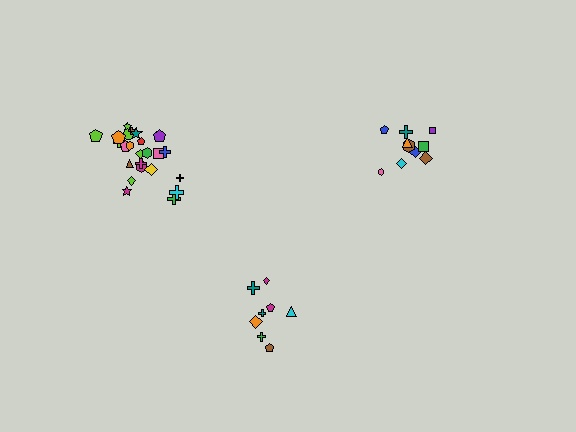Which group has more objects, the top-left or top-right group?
The top-left group.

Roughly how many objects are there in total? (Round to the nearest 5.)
Roughly 45 objects in total.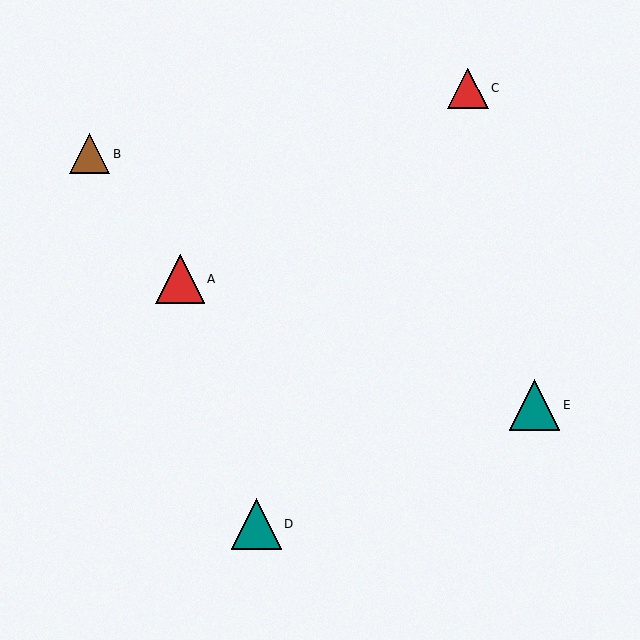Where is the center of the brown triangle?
The center of the brown triangle is at (89, 154).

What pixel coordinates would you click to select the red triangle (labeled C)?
Click at (468, 88) to select the red triangle C.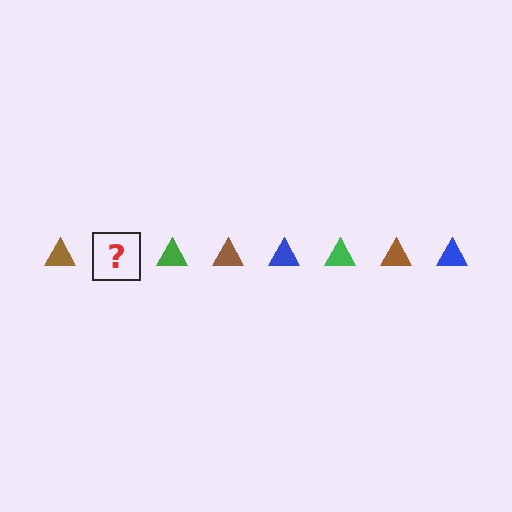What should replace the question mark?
The question mark should be replaced with a blue triangle.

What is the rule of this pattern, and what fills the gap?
The rule is that the pattern cycles through brown, blue, green triangles. The gap should be filled with a blue triangle.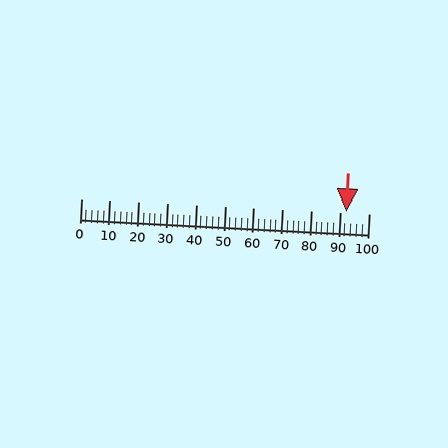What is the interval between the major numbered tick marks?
The major tick marks are spaced 10 units apart.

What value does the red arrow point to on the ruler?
The red arrow points to approximately 92.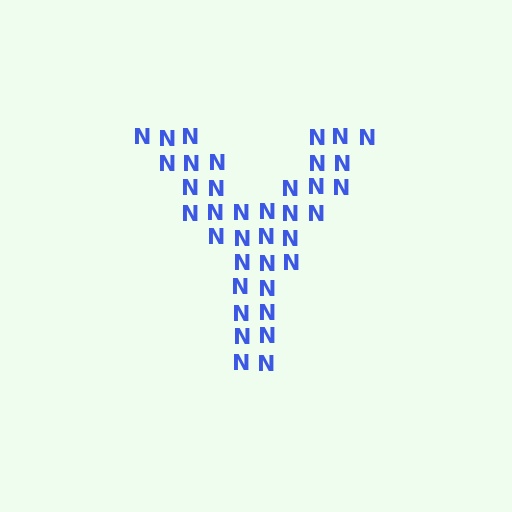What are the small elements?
The small elements are letter N's.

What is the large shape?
The large shape is the letter Y.